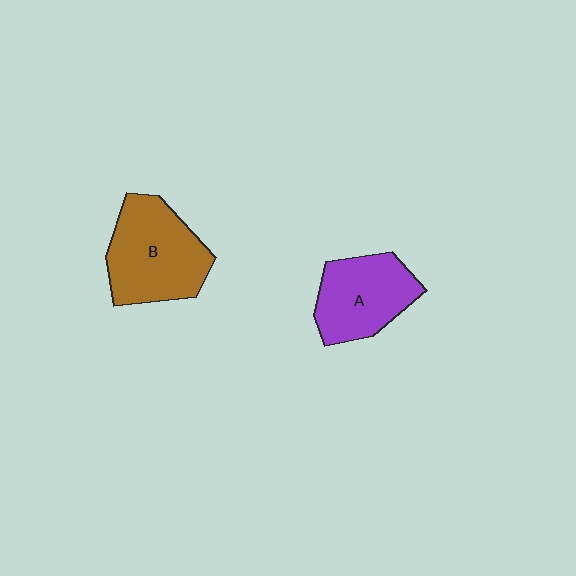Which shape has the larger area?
Shape B (brown).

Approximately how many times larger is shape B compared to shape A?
Approximately 1.2 times.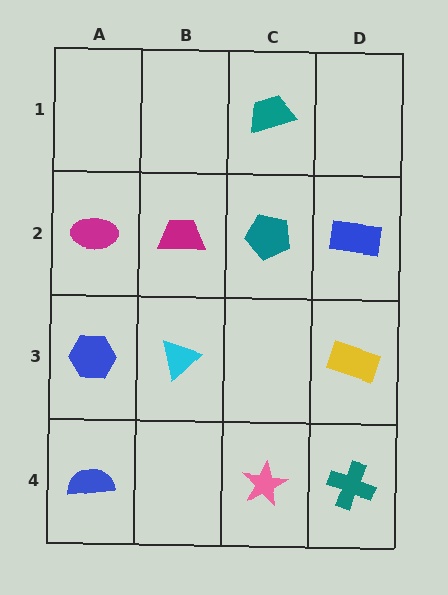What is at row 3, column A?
A blue hexagon.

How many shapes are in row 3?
3 shapes.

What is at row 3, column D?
A yellow rectangle.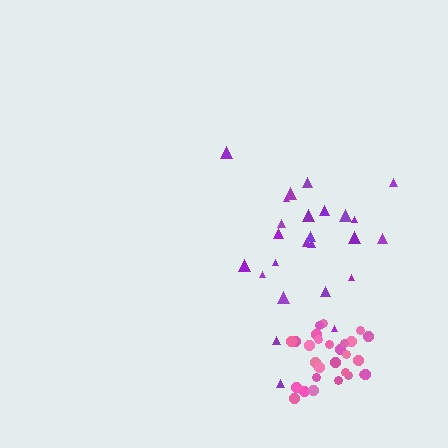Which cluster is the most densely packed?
Pink.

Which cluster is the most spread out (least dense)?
Purple.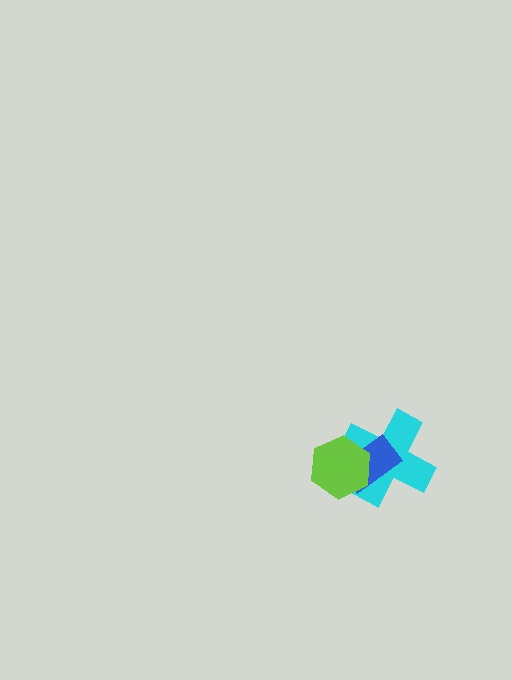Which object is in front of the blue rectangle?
The lime hexagon is in front of the blue rectangle.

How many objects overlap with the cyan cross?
2 objects overlap with the cyan cross.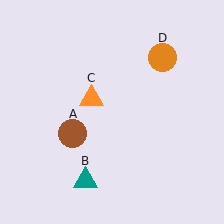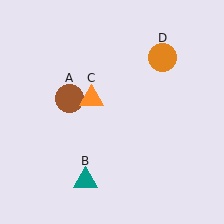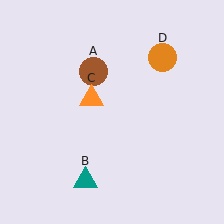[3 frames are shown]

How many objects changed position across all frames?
1 object changed position: brown circle (object A).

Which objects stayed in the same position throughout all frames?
Teal triangle (object B) and orange triangle (object C) and orange circle (object D) remained stationary.